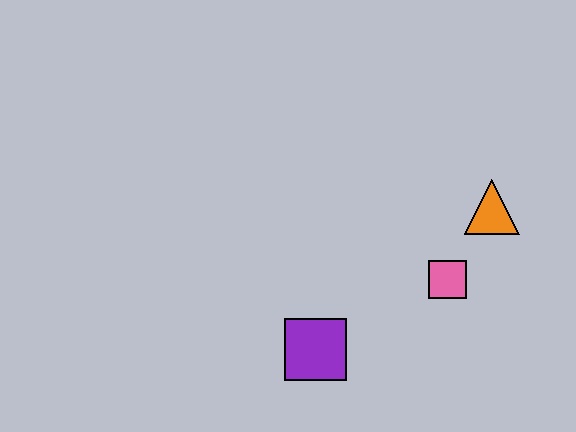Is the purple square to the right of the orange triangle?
No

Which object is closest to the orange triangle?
The pink square is closest to the orange triangle.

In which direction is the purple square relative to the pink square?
The purple square is to the left of the pink square.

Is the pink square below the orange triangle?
Yes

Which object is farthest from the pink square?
The purple square is farthest from the pink square.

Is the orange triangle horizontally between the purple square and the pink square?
No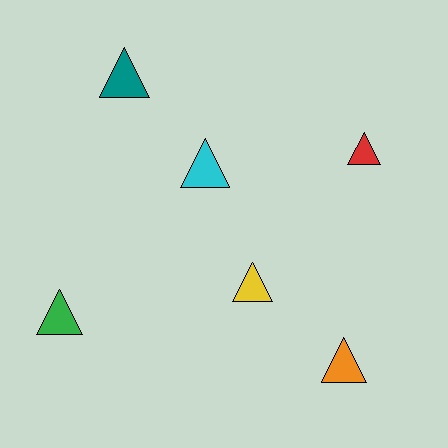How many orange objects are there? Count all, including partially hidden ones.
There is 1 orange object.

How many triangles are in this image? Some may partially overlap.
There are 6 triangles.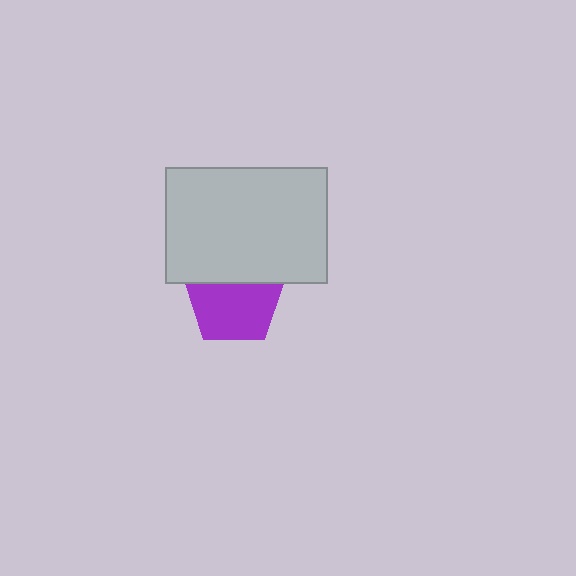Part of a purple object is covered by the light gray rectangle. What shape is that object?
It is a pentagon.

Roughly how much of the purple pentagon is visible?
Most of it is visible (roughly 68%).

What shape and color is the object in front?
The object in front is a light gray rectangle.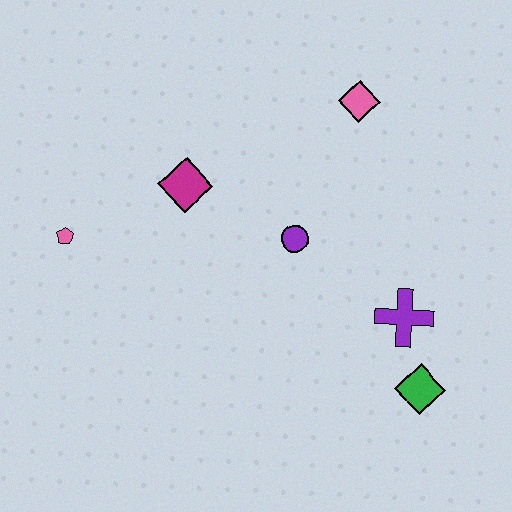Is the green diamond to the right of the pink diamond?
Yes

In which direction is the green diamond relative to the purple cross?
The green diamond is below the purple cross.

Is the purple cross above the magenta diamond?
No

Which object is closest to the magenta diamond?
The purple circle is closest to the magenta diamond.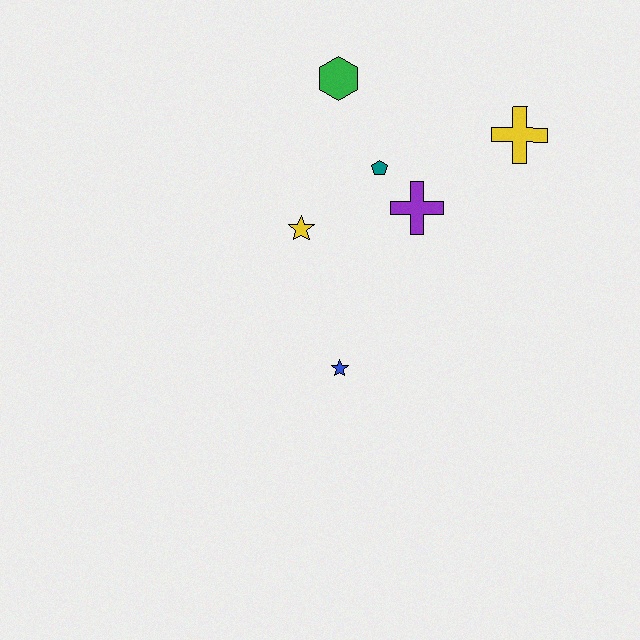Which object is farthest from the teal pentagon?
The blue star is farthest from the teal pentagon.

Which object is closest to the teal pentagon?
The purple cross is closest to the teal pentagon.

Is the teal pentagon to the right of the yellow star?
Yes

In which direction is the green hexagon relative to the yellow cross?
The green hexagon is to the left of the yellow cross.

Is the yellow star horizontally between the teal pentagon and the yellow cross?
No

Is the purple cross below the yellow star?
No